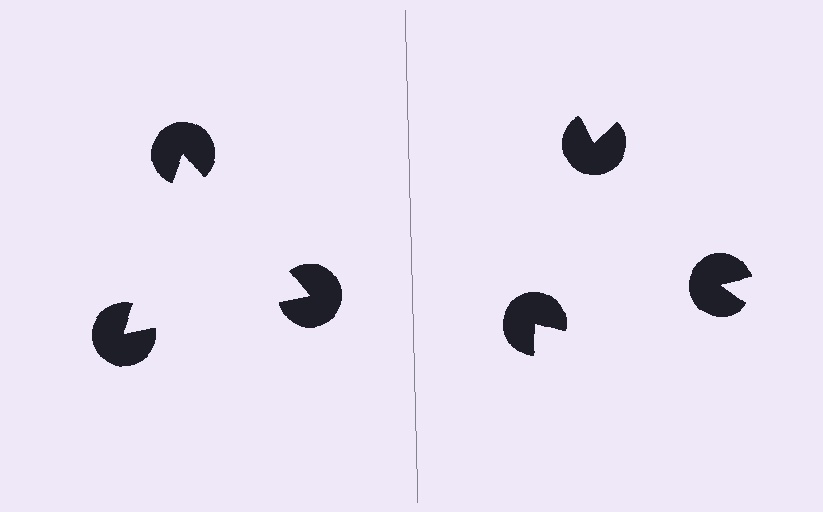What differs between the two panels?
The pac-man discs are positioned identically on both sides; only the wedge orientations differ. On the left they align to a triangle; on the right they are misaligned.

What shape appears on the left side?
An illusory triangle.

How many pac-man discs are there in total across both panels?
6 — 3 on each side.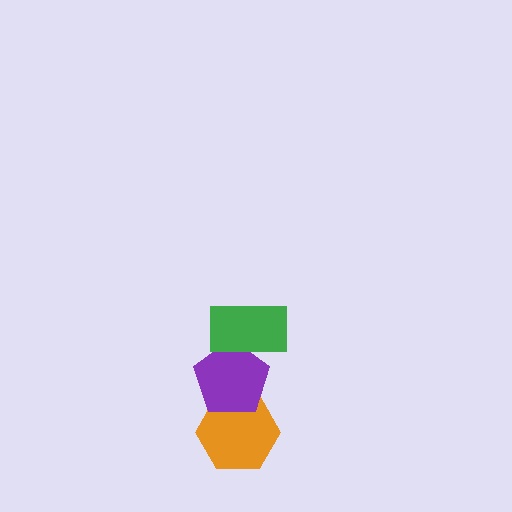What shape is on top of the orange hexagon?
The purple pentagon is on top of the orange hexagon.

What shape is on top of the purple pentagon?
The green rectangle is on top of the purple pentagon.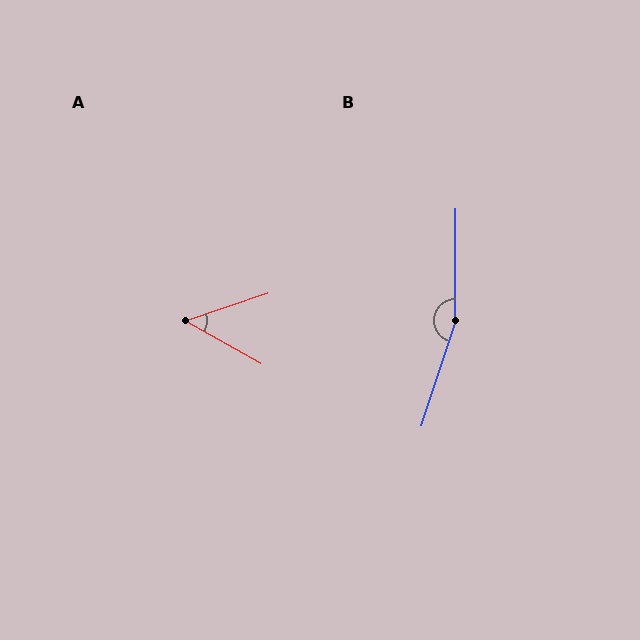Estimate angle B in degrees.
Approximately 162 degrees.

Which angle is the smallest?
A, at approximately 48 degrees.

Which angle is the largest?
B, at approximately 162 degrees.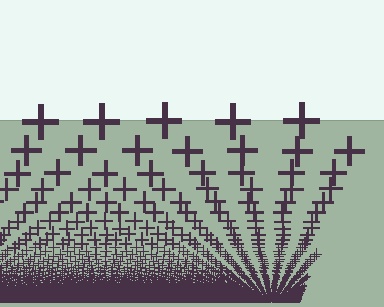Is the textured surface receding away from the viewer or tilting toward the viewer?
The surface appears to tilt toward the viewer. Texture elements get larger and sparser toward the top.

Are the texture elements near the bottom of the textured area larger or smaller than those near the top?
Smaller. The gradient is inverted — elements near the bottom are smaller and denser.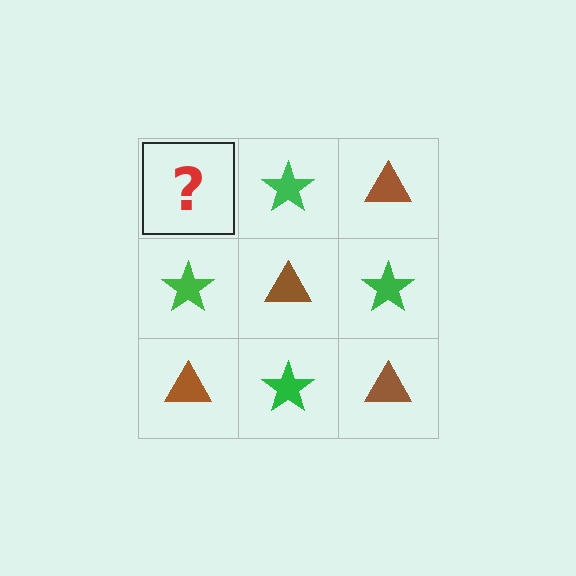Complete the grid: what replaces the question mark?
The question mark should be replaced with a brown triangle.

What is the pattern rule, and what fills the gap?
The rule is that it alternates brown triangle and green star in a checkerboard pattern. The gap should be filled with a brown triangle.